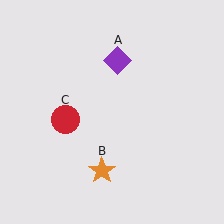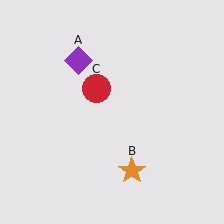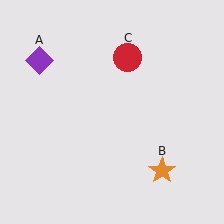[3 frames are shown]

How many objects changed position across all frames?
3 objects changed position: purple diamond (object A), orange star (object B), red circle (object C).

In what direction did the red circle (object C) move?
The red circle (object C) moved up and to the right.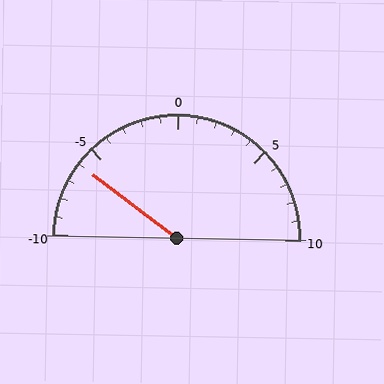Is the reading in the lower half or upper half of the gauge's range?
The reading is in the lower half of the range (-10 to 10).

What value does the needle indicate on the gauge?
The needle indicates approximately -6.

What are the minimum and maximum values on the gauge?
The gauge ranges from -10 to 10.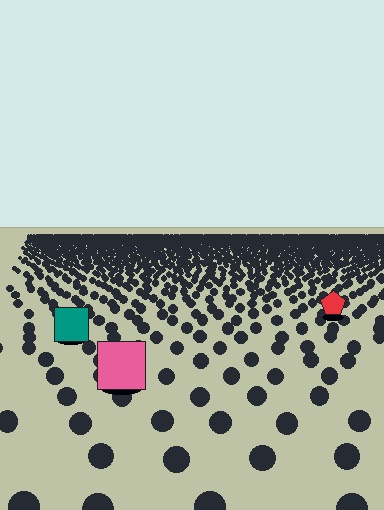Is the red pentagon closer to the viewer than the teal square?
No. The teal square is closer — you can tell from the texture gradient: the ground texture is coarser near it.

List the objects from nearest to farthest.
From nearest to farthest: the pink square, the teal square, the red pentagon.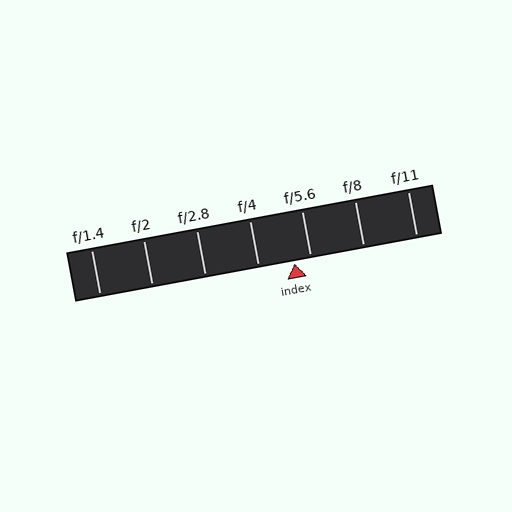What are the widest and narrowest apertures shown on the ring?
The widest aperture shown is f/1.4 and the narrowest is f/11.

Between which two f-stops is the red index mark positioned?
The index mark is between f/4 and f/5.6.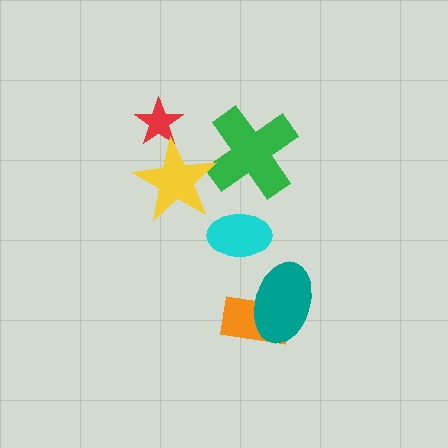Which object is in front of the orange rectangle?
The teal ellipse is in front of the orange rectangle.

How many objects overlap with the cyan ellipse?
0 objects overlap with the cyan ellipse.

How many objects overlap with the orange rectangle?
1 object overlaps with the orange rectangle.